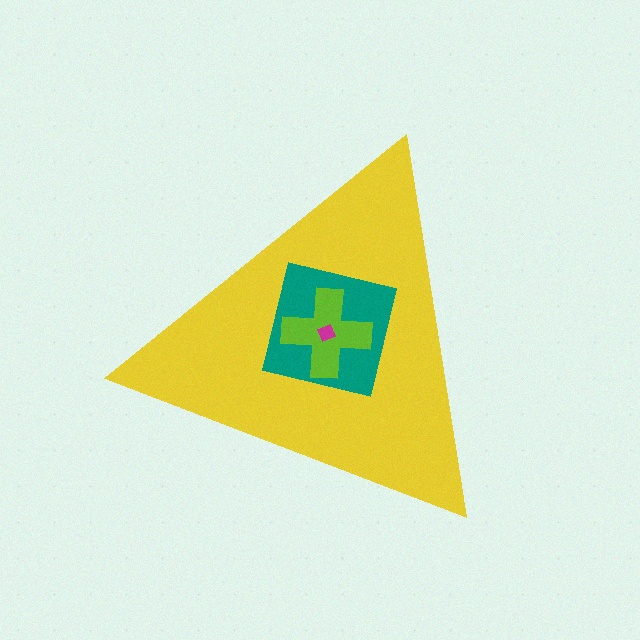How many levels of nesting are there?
4.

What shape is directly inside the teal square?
The lime cross.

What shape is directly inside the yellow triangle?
The teal square.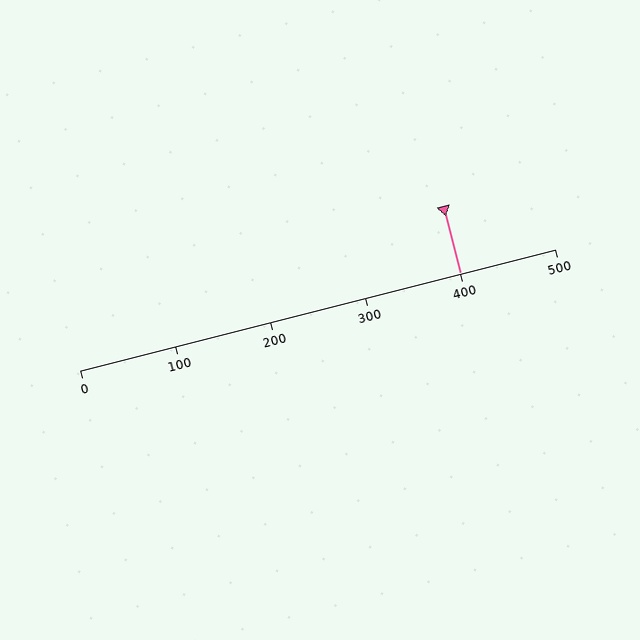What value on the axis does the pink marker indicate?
The marker indicates approximately 400.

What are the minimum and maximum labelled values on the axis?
The axis runs from 0 to 500.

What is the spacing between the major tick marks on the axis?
The major ticks are spaced 100 apart.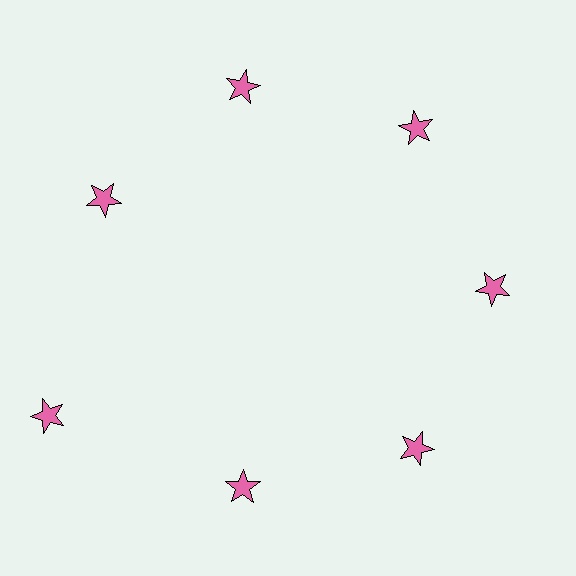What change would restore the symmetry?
The symmetry would be restored by moving it inward, back onto the ring so that all 7 stars sit at equal angles and equal distance from the center.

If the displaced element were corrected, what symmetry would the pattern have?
It would have 7-fold rotational symmetry — the pattern would map onto itself every 51 degrees.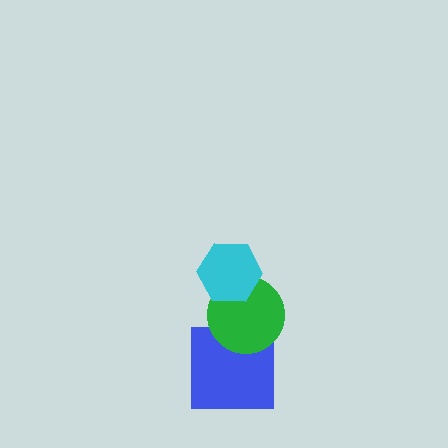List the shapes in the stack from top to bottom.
From top to bottom: the cyan hexagon, the green circle, the blue square.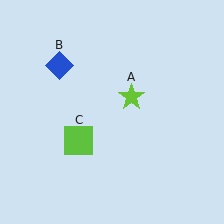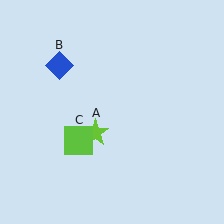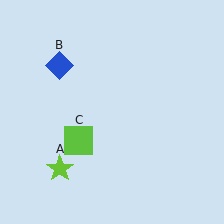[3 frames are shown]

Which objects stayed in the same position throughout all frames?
Blue diamond (object B) and lime square (object C) remained stationary.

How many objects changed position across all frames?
1 object changed position: lime star (object A).